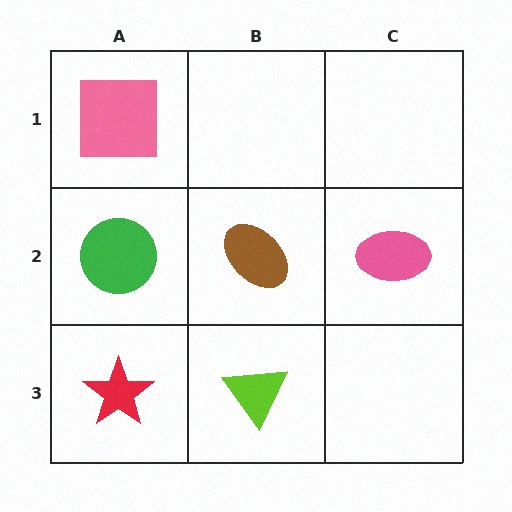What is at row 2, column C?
A pink ellipse.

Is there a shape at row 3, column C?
No, that cell is empty.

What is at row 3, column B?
A lime triangle.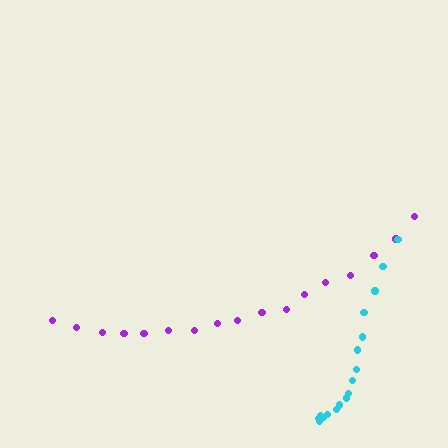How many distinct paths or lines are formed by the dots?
There are 2 distinct paths.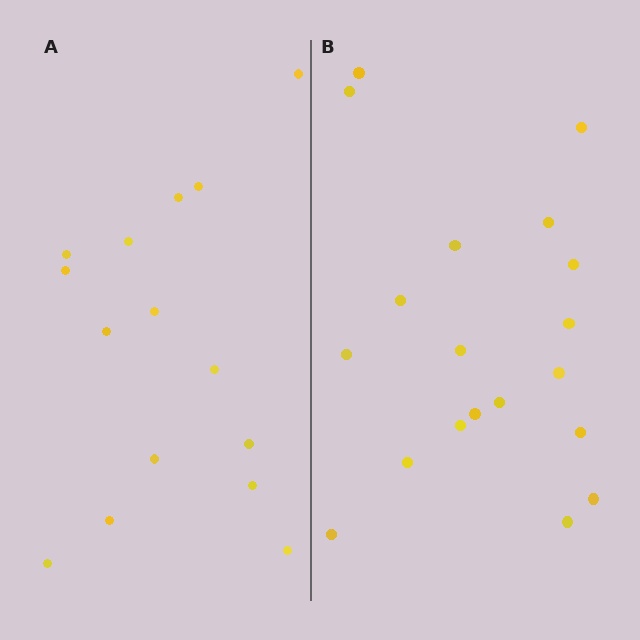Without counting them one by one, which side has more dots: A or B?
Region B (the right region) has more dots.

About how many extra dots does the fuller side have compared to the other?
Region B has about 4 more dots than region A.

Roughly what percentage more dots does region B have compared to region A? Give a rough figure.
About 25% more.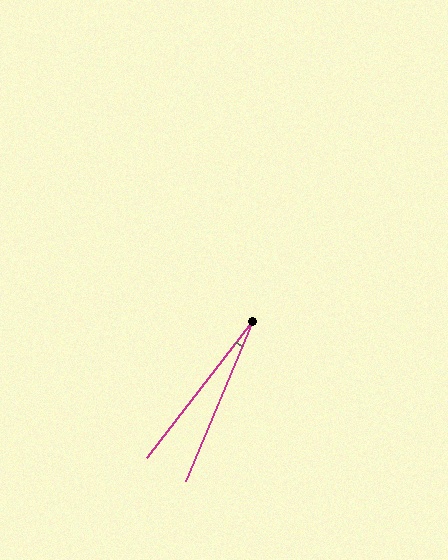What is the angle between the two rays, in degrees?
Approximately 15 degrees.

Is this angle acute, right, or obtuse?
It is acute.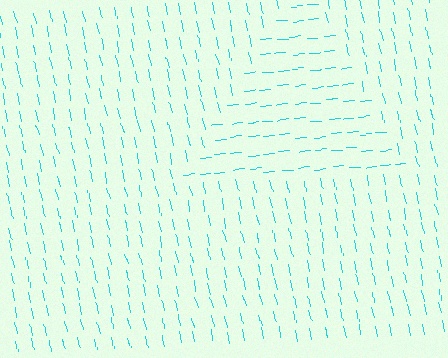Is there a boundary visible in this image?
Yes, there is a texture boundary formed by a change in line orientation.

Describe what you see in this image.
The image is filled with small cyan line segments. A triangle region in the image has lines oriented differently from the surrounding lines, creating a visible texture boundary.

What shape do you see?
I see a triangle.